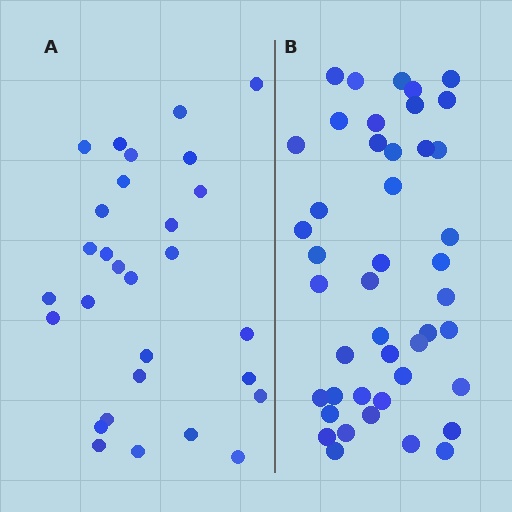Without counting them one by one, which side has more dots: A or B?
Region B (the right region) has more dots.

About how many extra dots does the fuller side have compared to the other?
Region B has approximately 15 more dots than region A.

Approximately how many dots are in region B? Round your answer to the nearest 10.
About 40 dots. (The exact count is 44, which rounds to 40.)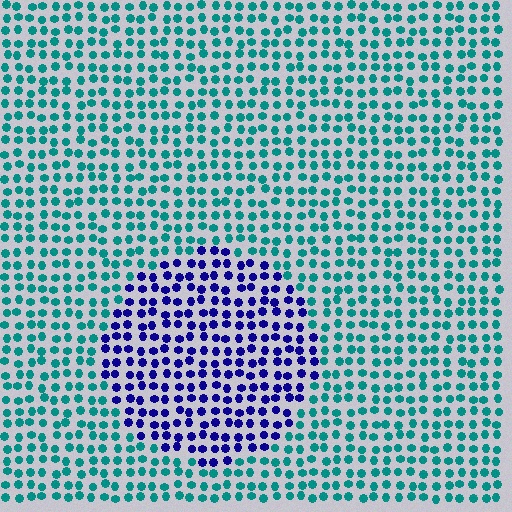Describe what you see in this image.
The image is filled with small teal elements in a uniform arrangement. A circle-shaped region is visible where the elements are tinted to a slightly different hue, forming a subtle color boundary.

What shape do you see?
I see a circle.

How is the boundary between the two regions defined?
The boundary is defined purely by a slight shift in hue (about 69 degrees). Spacing, size, and orientation are identical on both sides.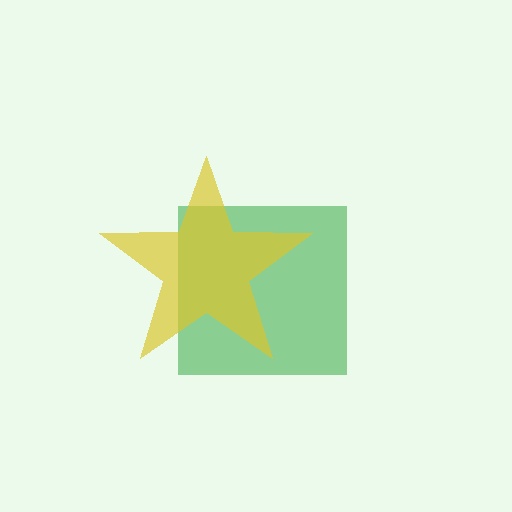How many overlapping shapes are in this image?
There are 2 overlapping shapes in the image.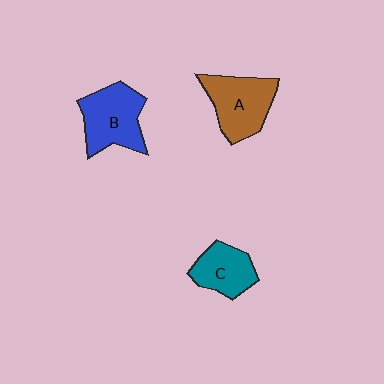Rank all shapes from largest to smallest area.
From largest to smallest: B (blue), A (brown), C (teal).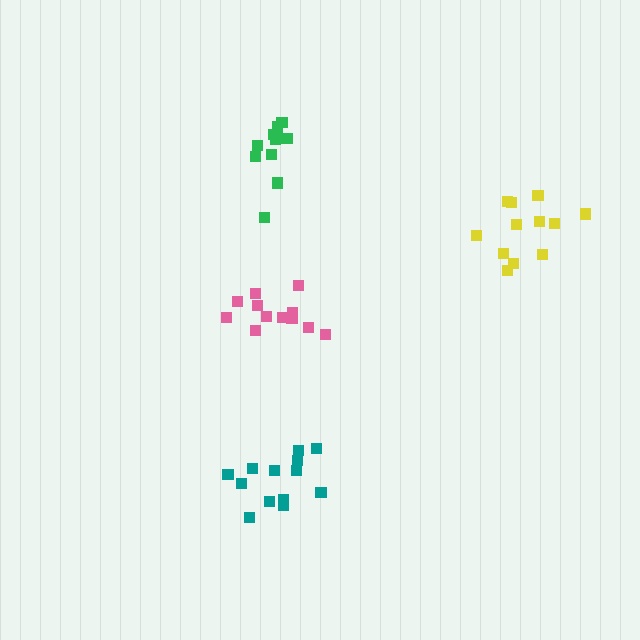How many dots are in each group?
Group 1: 12 dots, Group 2: 12 dots, Group 3: 13 dots, Group 4: 13 dots (50 total).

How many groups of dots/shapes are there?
There are 4 groups.